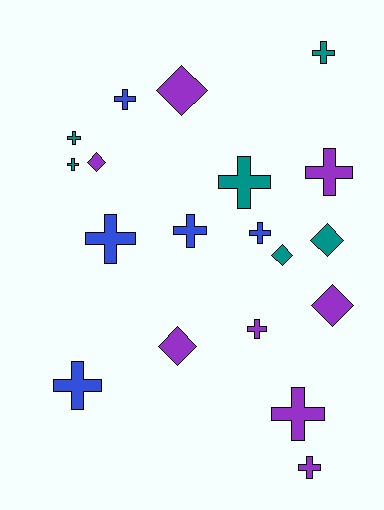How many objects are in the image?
There are 19 objects.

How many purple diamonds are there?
There are 4 purple diamonds.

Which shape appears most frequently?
Cross, with 13 objects.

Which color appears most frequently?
Purple, with 8 objects.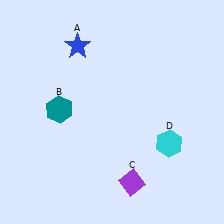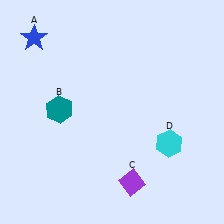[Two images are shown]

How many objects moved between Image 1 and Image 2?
1 object moved between the two images.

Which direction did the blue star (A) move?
The blue star (A) moved left.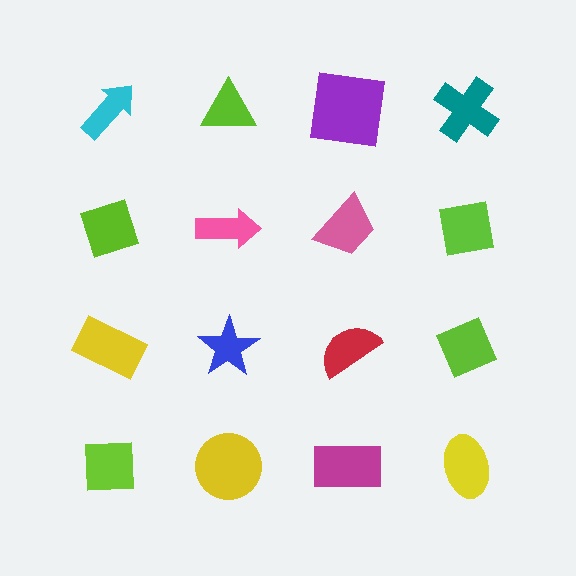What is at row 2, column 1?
A lime diamond.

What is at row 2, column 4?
A lime square.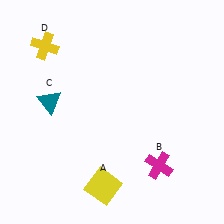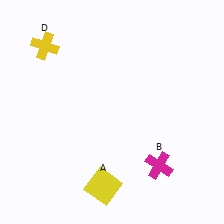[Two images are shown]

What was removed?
The teal triangle (C) was removed in Image 2.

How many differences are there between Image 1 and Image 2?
There is 1 difference between the two images.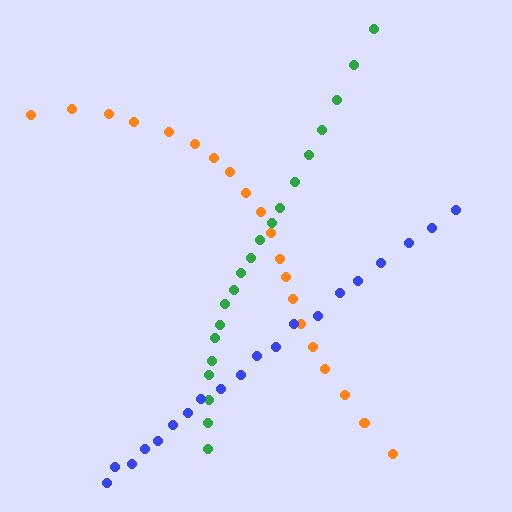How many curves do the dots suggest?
There are 3 distinct paths.